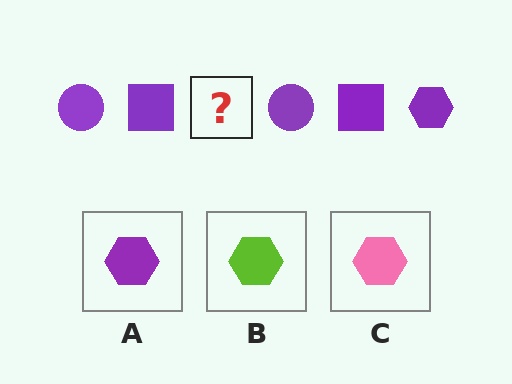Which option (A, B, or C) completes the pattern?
A.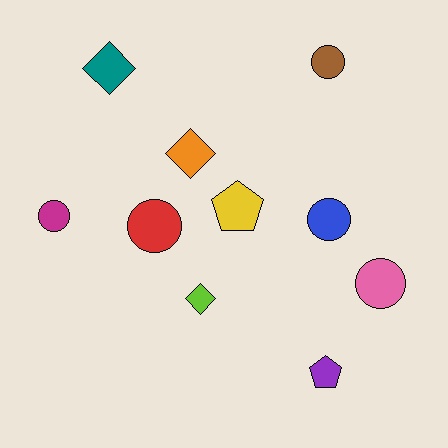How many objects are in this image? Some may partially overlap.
There are 10 objects.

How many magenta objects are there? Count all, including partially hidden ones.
There is 1 magenta object.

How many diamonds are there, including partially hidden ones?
There are 3 diamonds.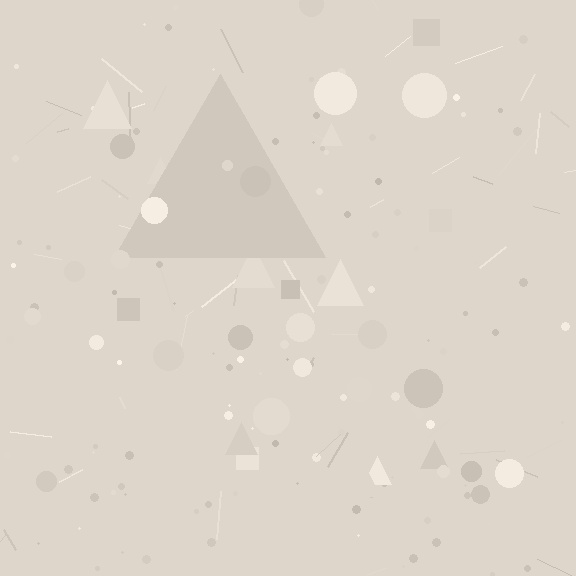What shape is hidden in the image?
A triangle is hidden in the image.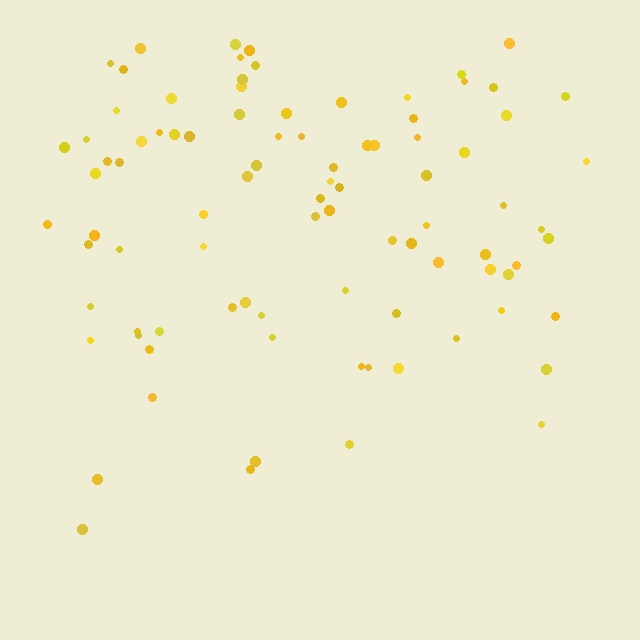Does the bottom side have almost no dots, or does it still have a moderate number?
Still a moderate number, just noticeably fewer than the top.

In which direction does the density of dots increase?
From bottom to top, with the top side densest.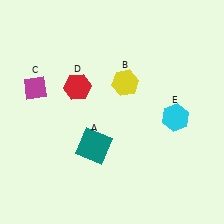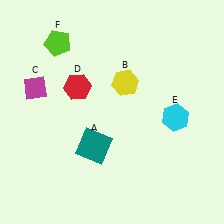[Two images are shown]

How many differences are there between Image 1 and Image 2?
There is 1 difference between the two images.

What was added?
A lime pentagon (F) was added in Image 2.